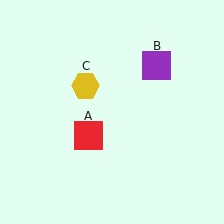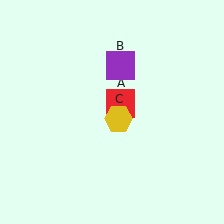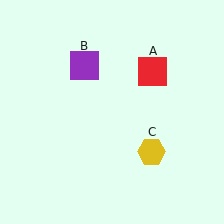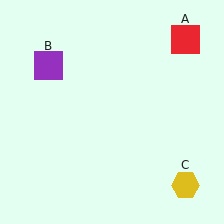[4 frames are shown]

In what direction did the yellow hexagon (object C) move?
The yellow hexagon (object C) moved down and to the right.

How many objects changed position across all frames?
3 objects changed position: red square (object A), purple square (object B), yellow hexagon (object C).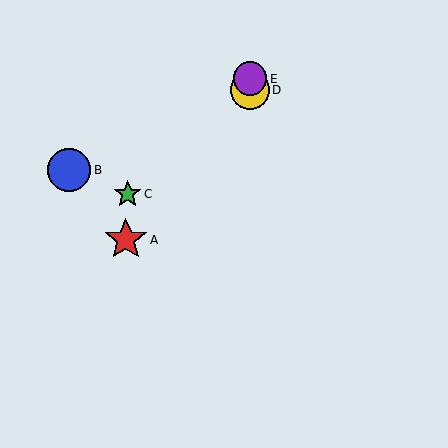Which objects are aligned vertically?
Objects D, E are aligned vertically.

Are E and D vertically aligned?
Yes, both are at x≈250.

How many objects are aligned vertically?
2 objects (D, E) are aligned vertically.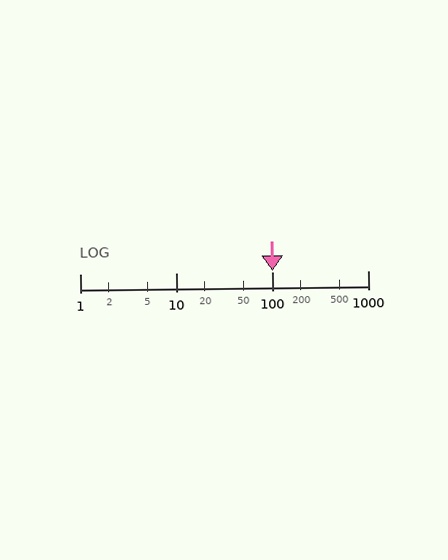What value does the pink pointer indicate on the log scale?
The pointer indicates approximately 100.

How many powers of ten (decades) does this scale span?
The scale spans 3 decades, from 1 to 1000.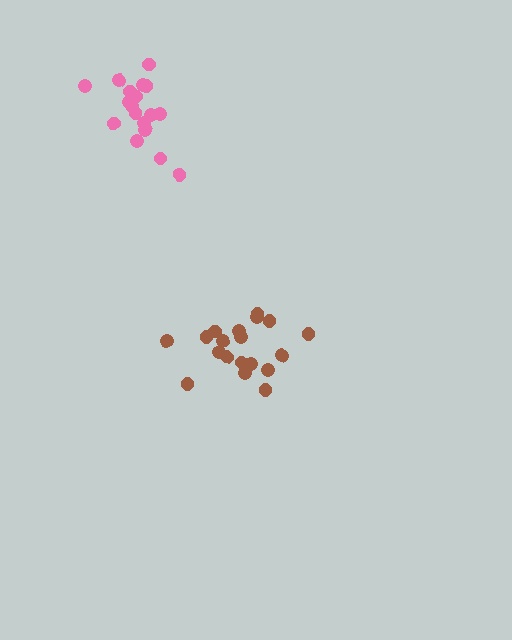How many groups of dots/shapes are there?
There are 2 groups.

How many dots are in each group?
Group 1: 20 dots, Group 2: 18 dots (38 total).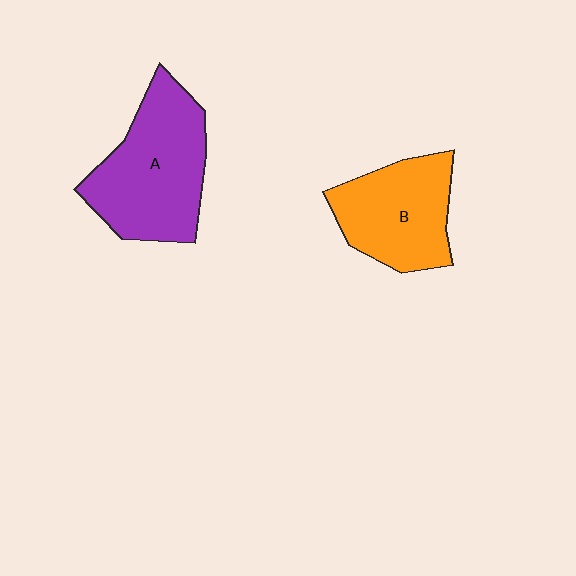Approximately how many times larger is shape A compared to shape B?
Approximately 1.3 times.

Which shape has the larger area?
Shape A (purple).